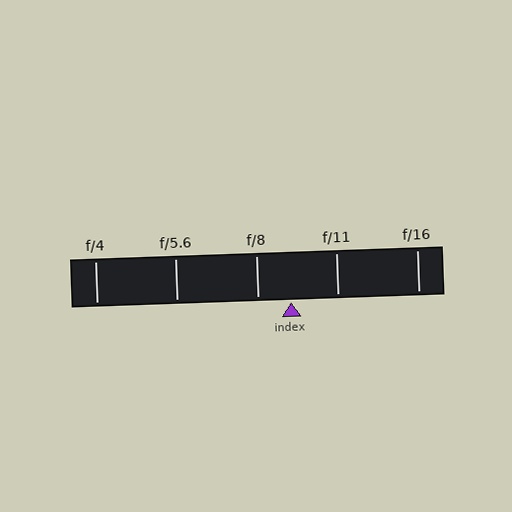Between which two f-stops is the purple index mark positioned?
The index mark is between f/8 and f/11.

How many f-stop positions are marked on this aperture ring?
There are 5 f-stop positions marked.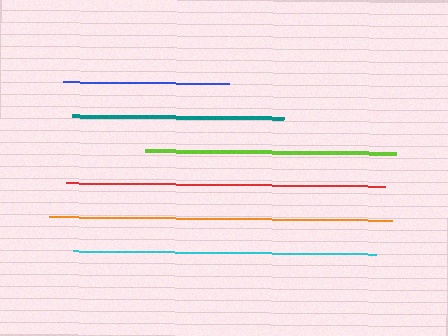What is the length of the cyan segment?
The cyan segment is approximately 302 pixels long.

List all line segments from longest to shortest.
From longest to shortest: orange, red, cyan, lime, teal, blue.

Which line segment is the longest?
The orange line is the longest at approximately 343 pixels.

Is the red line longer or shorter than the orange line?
The orange line is longer than the red line.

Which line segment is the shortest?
The blue line is the shortest at approximately 166 pixels.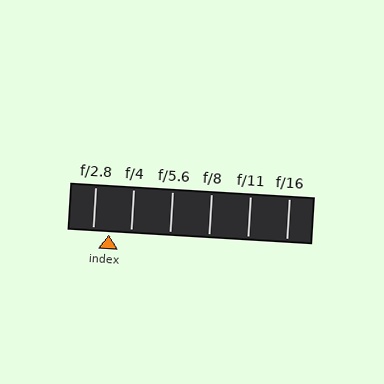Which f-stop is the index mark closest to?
The index mark is closest to f/2.8.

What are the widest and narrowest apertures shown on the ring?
The widest aperture shown is f/2.8 and the narrowest is f/16.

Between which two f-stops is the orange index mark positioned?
The index mark is between f/2.8 and f/4.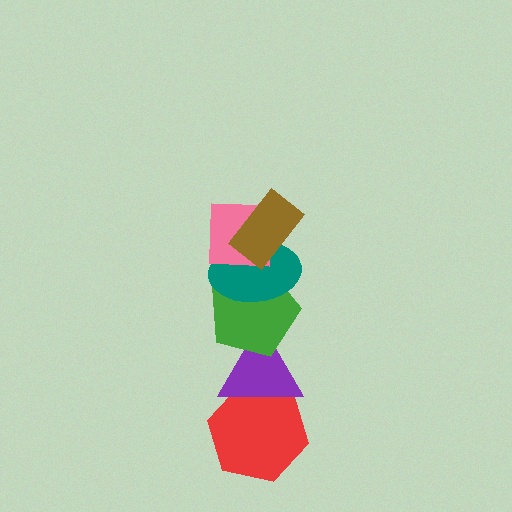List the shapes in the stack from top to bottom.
From top to bottom: the brown rectangle, the pink square, the teal ellipse, the green pentagon, the purple triangle, the red hexagon.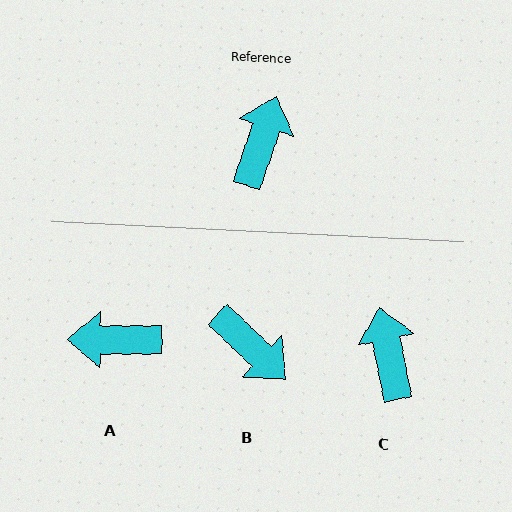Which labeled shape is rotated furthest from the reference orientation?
B, about 115 degrees away.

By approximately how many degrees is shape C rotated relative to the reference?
Approximately 30 degrees counter-clockwise.